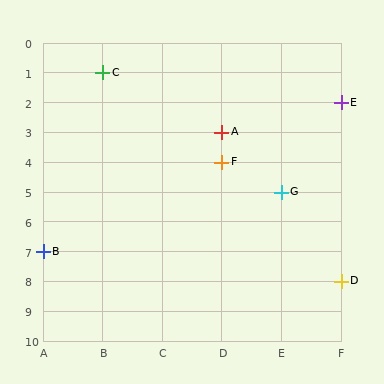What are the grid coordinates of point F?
Point F is at grid coordinates (D, 4).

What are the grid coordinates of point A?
Point A is at grid coordinates (D, 3).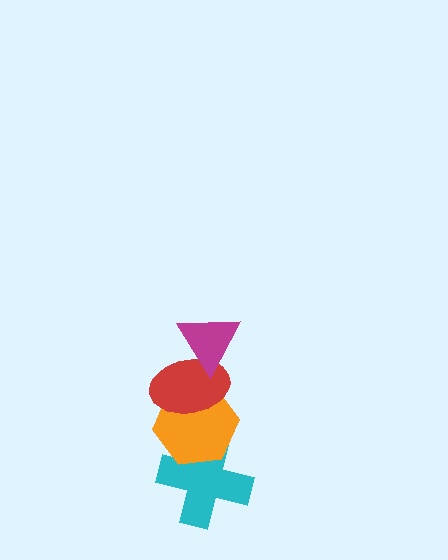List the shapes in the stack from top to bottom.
From top to bottom: the magenta triangle, the red ellipse, the orange hexagon, the cyan cross.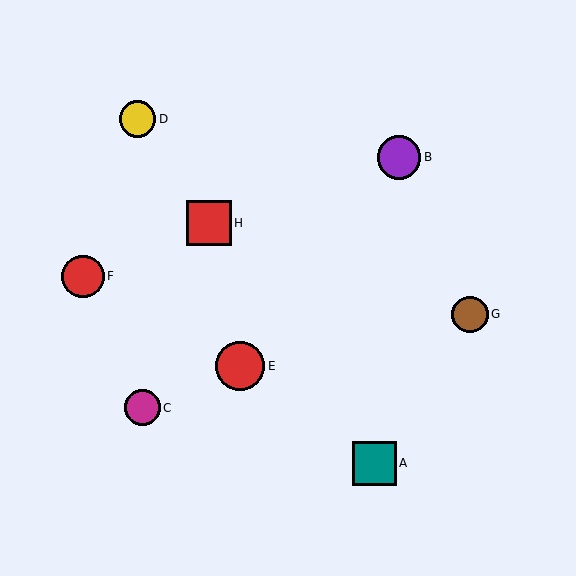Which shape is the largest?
The red circle (labeled E) is the largest.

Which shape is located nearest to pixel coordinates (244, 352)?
The red circle (labeled E) at (240, 366) is nearest to that location.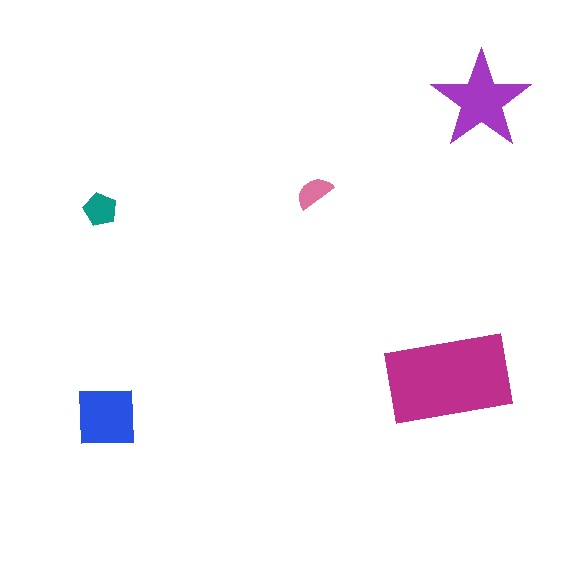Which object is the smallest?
The pink semicircle.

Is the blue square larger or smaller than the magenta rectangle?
Smaller.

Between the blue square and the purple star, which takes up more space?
The purple star.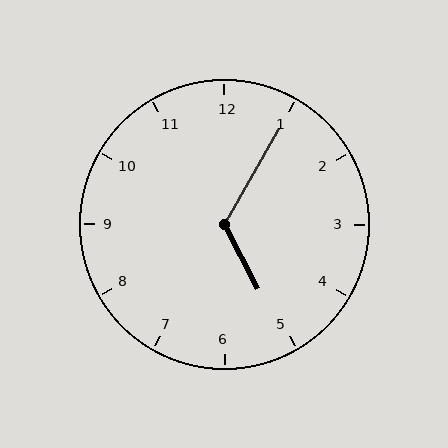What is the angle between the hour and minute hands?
Approximately 122 degrees.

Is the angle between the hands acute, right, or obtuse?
It is obtuse.